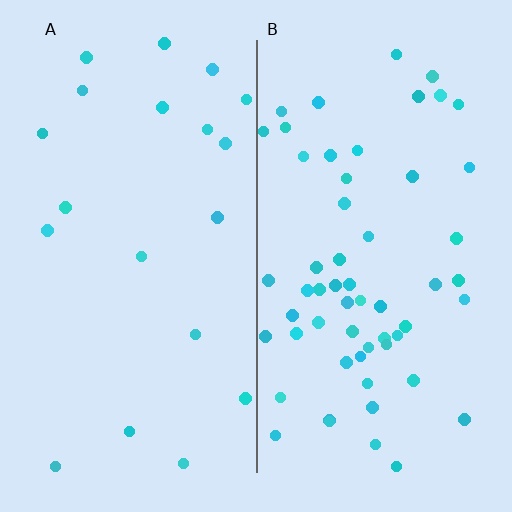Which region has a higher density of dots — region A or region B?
B (the right).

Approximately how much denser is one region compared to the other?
Approximately 3.0× — region B over region A.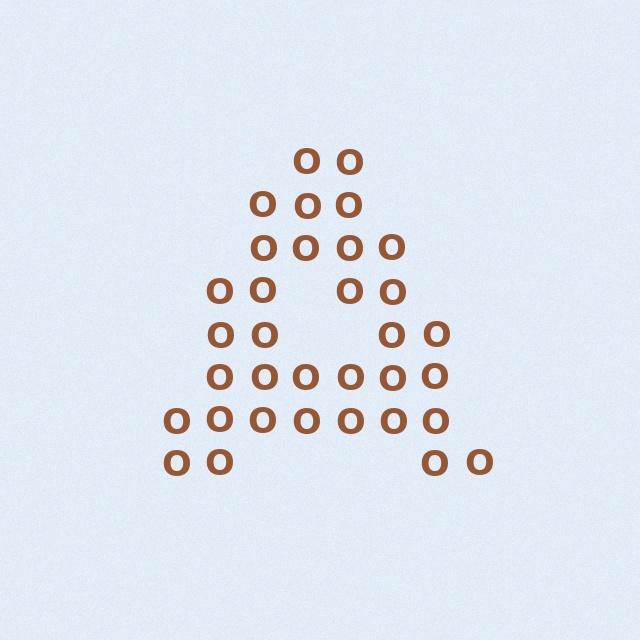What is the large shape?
The large shape is the letter A.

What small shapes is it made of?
It is made of small letter O's.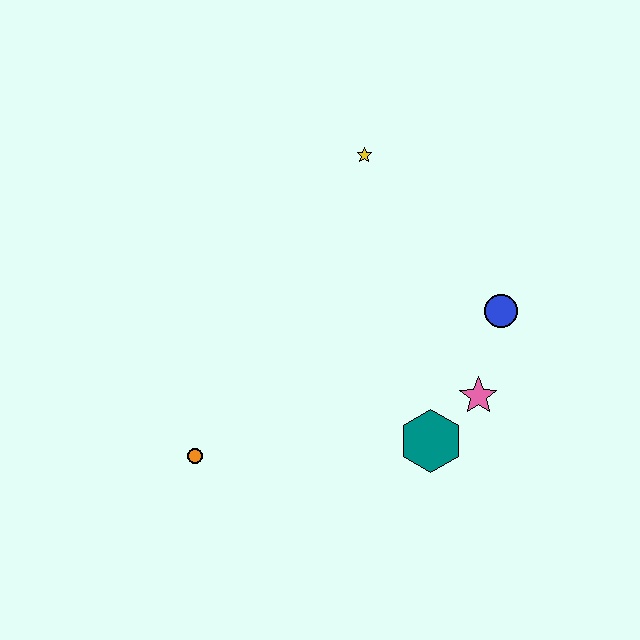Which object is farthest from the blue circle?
The orange circle is farthest from the blue circle.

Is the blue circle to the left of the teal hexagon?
No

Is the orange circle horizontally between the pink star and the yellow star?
No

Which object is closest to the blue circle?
The pink star is closest to the blue circle.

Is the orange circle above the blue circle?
No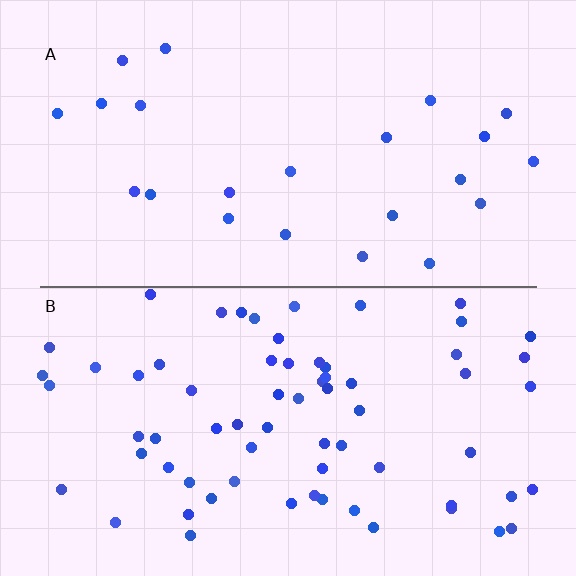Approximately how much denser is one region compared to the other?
Approximately 3.0× — region B over region A.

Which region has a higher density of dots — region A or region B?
B (the bottom).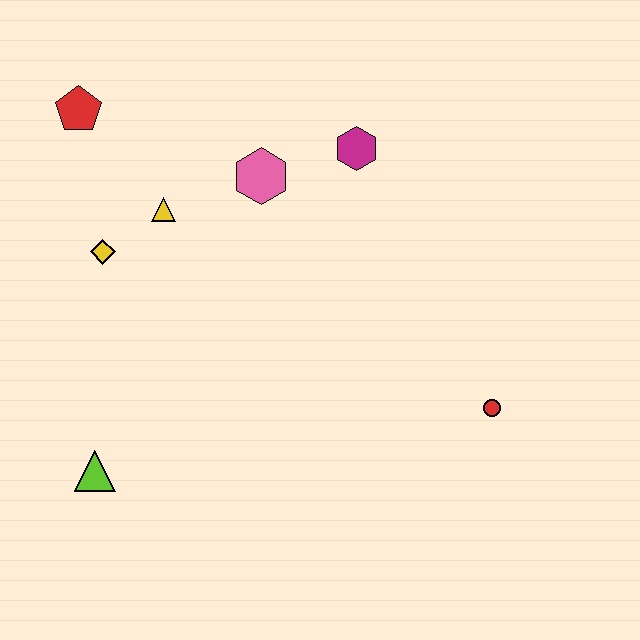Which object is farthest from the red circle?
The red pentagon is farthest from the red circle.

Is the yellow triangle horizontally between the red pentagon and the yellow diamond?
No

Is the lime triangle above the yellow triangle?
No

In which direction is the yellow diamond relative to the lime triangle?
The yellow diamond is above the lime triangle.